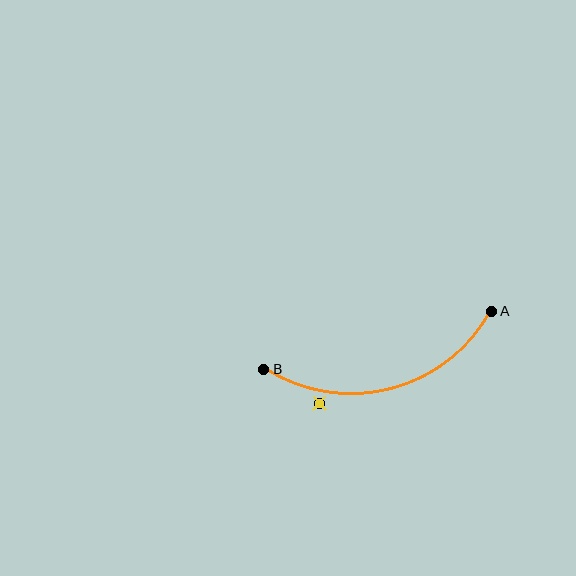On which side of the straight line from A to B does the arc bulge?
The arc bulges below the straight line connecting A and B.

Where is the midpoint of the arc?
The arc midpoint is the point on the curve farthest from the straight line joining A and B. It sits below that line.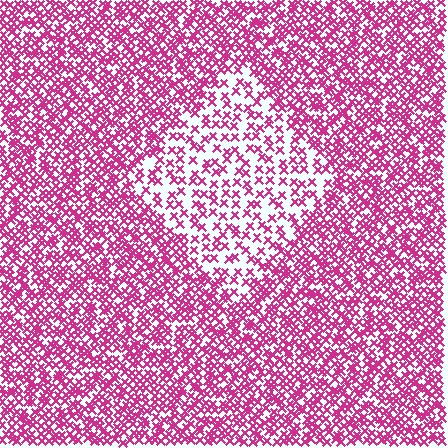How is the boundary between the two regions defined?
The boundary is defined by a change in element density (approximately 2.1x ratio). All elements are the same color, size, and shape.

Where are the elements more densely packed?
The elements are more densely packed outside the diamond boundary.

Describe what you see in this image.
The image contains small magenta elements arranged at two different densities. A diamond-shaped region is visible where the elements are less densely packed than the surrounding area.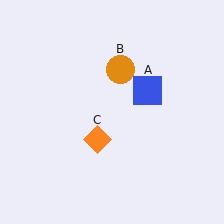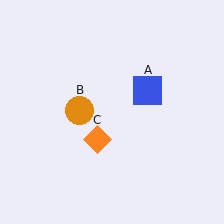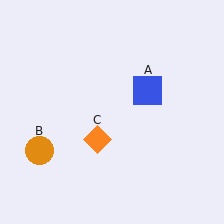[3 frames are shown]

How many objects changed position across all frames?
1 object changed position: orange circle (object B).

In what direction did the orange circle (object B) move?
The orange circle (object B) moved down and to the left.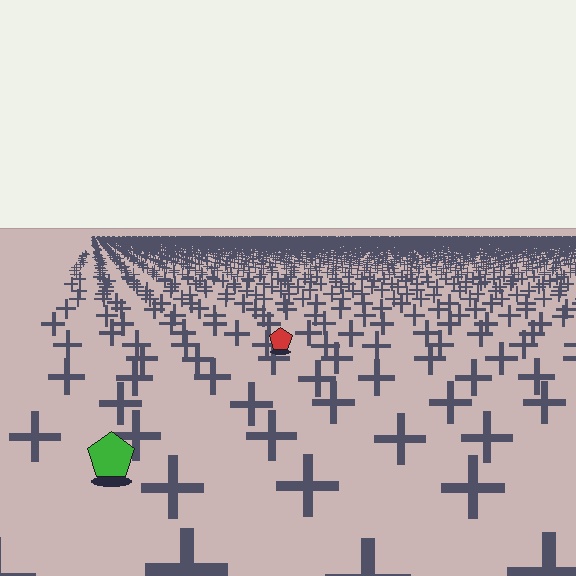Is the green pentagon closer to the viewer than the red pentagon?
Yes. The green pentagon is closer — you can tell from the texture gradient: the ground texture is coarser near it.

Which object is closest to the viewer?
The green pentagon is closest. The texture marks near it are larger and more spread out.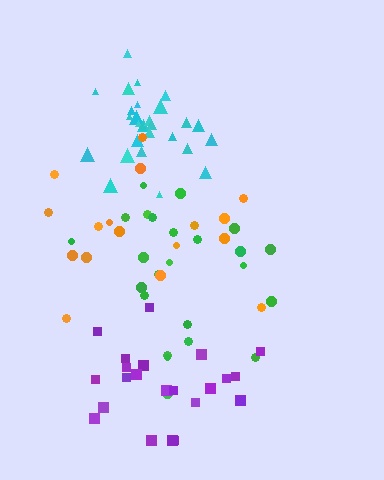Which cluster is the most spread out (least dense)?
Orange.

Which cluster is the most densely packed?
Cyan.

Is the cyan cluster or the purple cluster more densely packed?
Cyan.